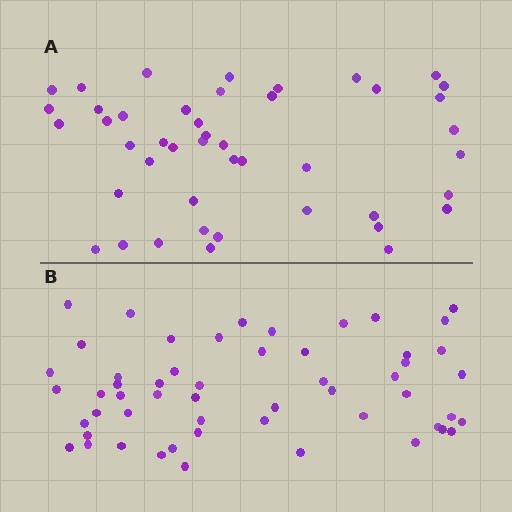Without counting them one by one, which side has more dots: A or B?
Region B (the bottom region) has more dots.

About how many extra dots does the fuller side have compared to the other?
Region B has roughly 8 or so more dots than region A.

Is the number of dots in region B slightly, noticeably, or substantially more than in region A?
Region B has only slightly more — the two regions are fairly close. The ratio is roughly 1.2 to 1.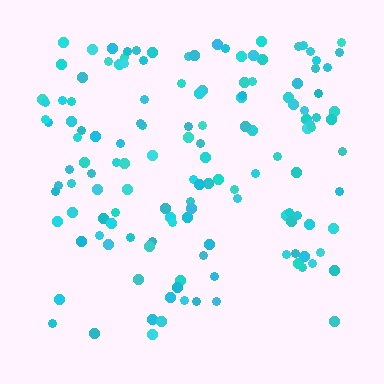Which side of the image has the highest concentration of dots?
The top.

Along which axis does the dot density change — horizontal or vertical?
Vertical.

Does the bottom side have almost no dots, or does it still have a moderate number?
Still a moderate number, just noticeably fewer than the top.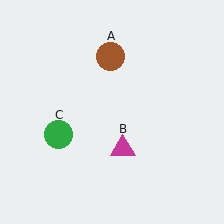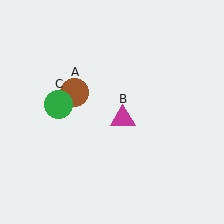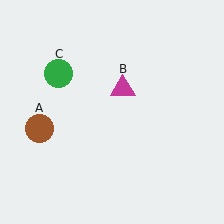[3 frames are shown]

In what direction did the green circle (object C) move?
The green circle (object C) moved up.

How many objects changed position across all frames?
3 objects changed position: brown circle (object A), magenta triangle (object B), green circle (object C).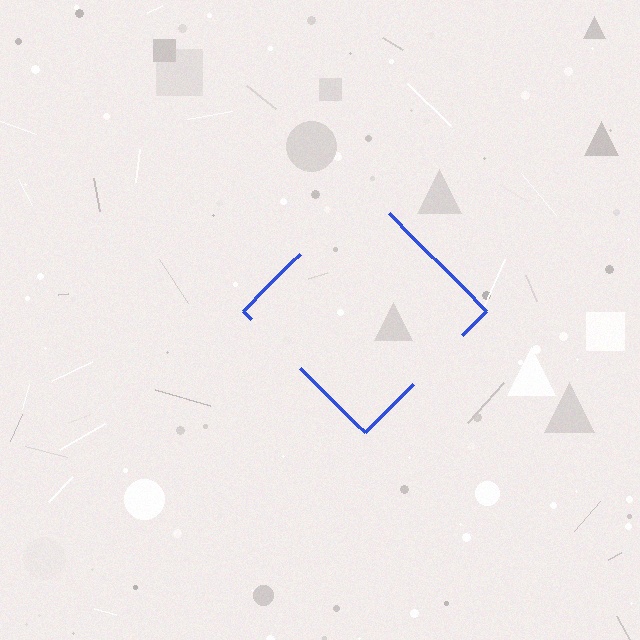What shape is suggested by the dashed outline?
The dashed outline suggests a diamond.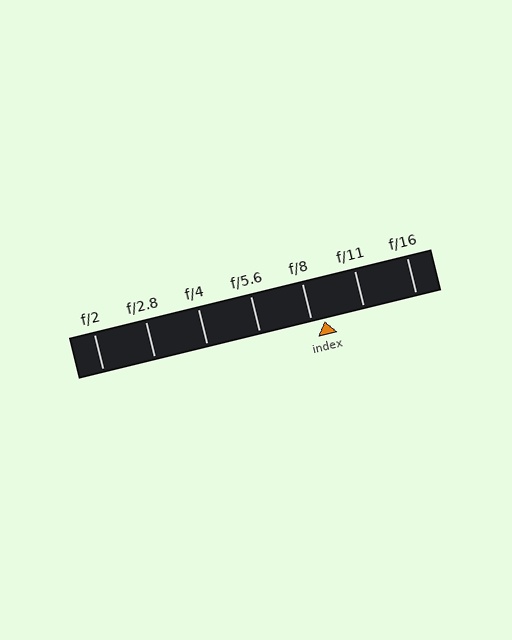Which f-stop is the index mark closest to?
The index mark is closest to f/8.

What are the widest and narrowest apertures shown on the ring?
The widest aperture shown is f/2 and the narrowest is f/16.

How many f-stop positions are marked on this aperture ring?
There are 7 f-stop positions marked.